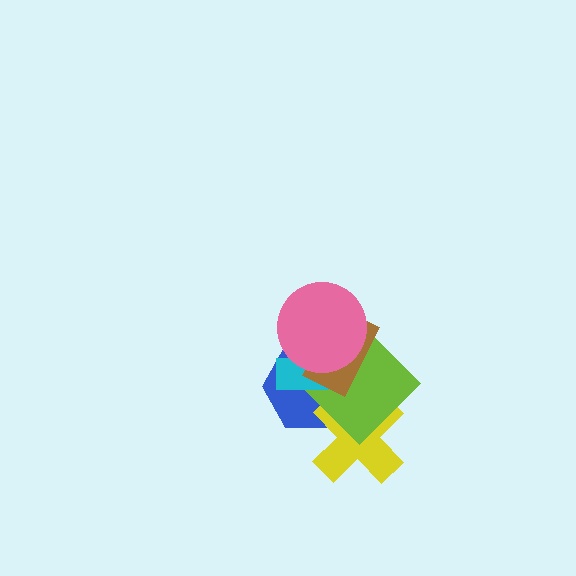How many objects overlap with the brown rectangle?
4 objects overlap with the brown rectangle.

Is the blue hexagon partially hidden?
Yes, it is partially covered by another shape.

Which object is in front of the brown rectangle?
The pink circle is in front of the brown rectangle.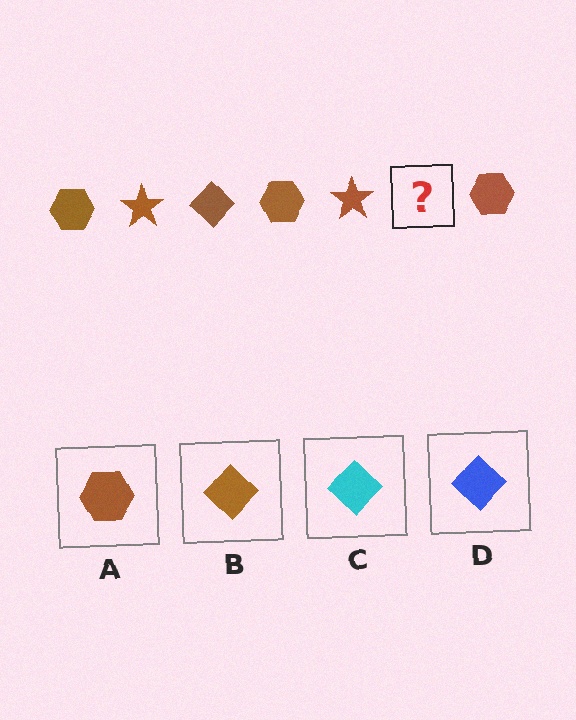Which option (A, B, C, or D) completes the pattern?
B.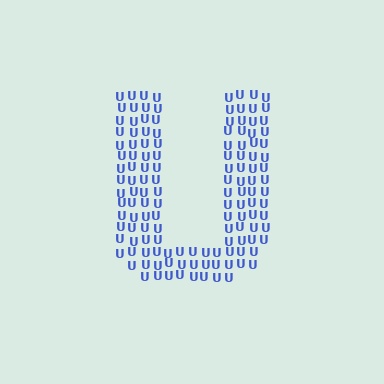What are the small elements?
The small elements are letter U's.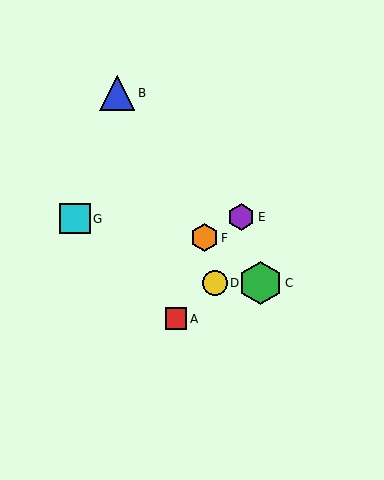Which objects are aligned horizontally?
Objects C, D are aligned horizontally.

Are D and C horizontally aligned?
Yes, both are at y≈283.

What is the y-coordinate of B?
Object B is at y≈93.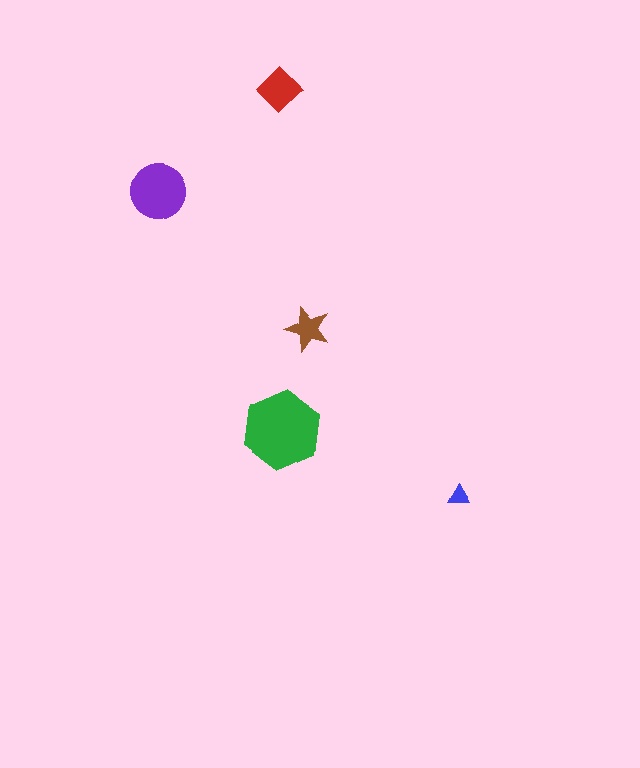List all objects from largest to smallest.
The green hexagon, the purple circle, the red diamond, the brown star, the blue triangle.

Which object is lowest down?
The blue triangle is bottommost.